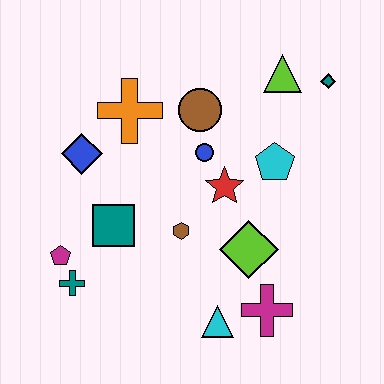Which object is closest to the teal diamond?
The lime triangle is closest to the teal diamond.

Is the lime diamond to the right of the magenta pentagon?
Yes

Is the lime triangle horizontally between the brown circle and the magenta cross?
No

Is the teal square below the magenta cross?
No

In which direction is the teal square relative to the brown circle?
The teal square is below the brown circle.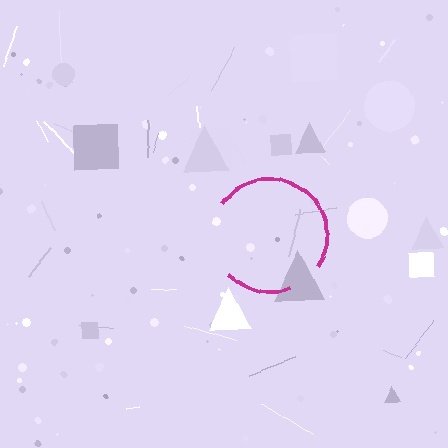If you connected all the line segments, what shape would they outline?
They would outline a circle.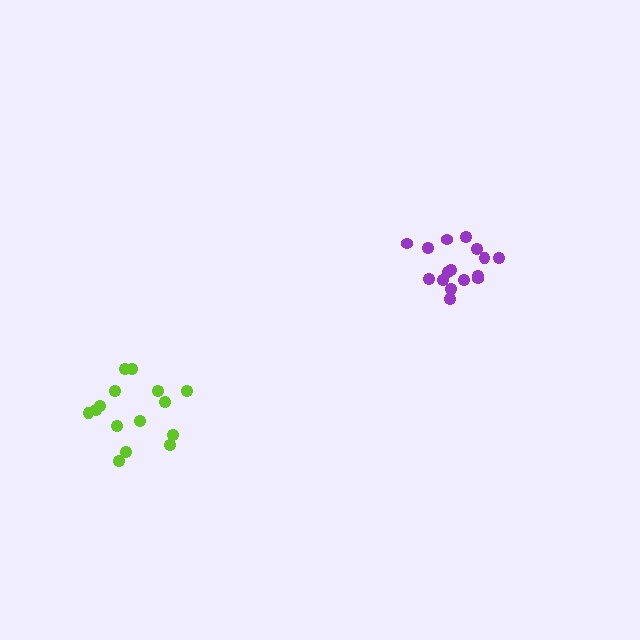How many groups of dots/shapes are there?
There are 2 groups.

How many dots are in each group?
Group 1: 16 dots, Group 2: 15 dots (31 total).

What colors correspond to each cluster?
The clusters are colored: purple, lime.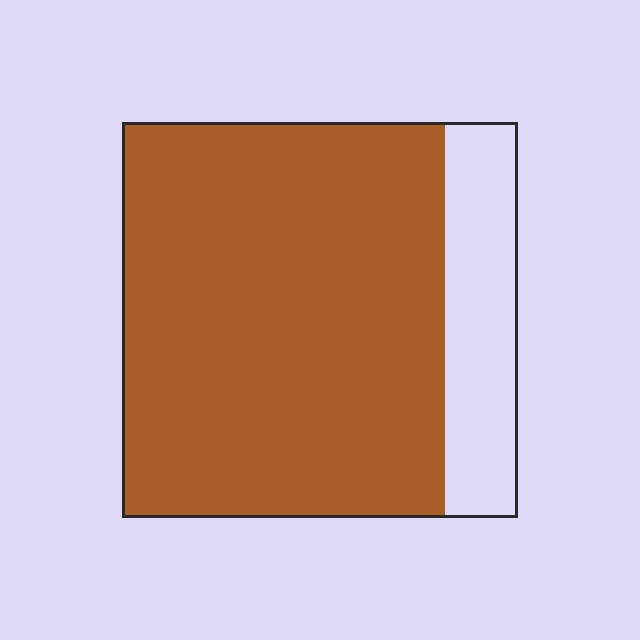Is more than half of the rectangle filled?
Yes.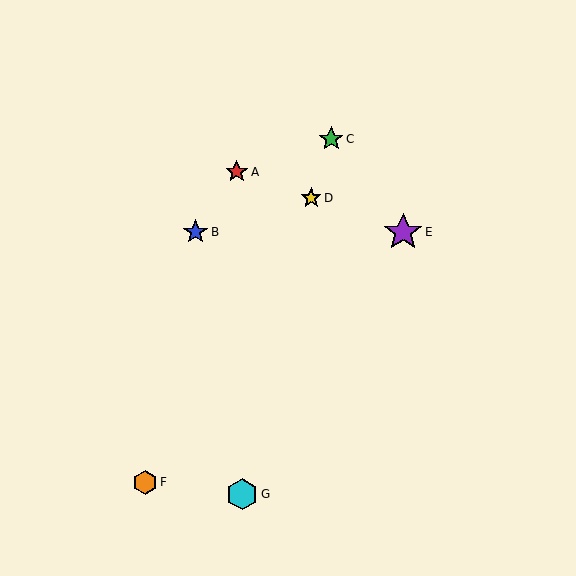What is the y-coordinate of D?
Object D is at y≈198.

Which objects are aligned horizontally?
Objects B, E are aligned horizontally.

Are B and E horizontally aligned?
Yes, both are at y≈232.